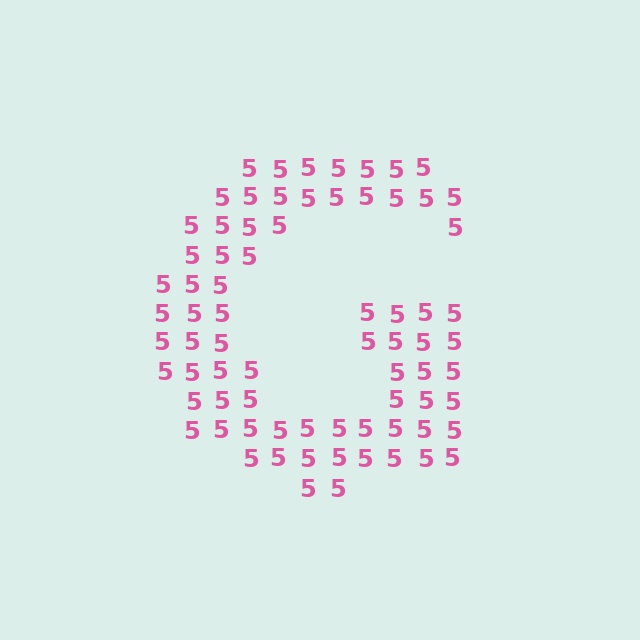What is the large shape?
The large shape is the letter G.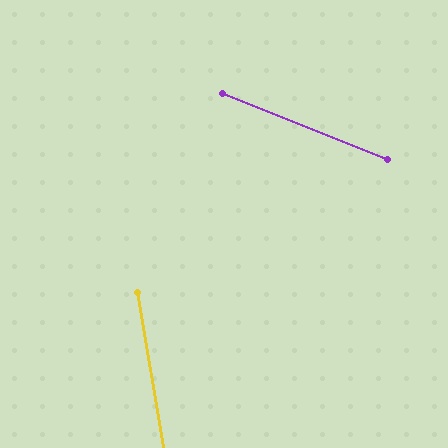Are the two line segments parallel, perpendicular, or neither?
Neither parallel nor perpendicular — they differ by about 59°.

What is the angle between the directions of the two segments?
Approximately 59 degrees.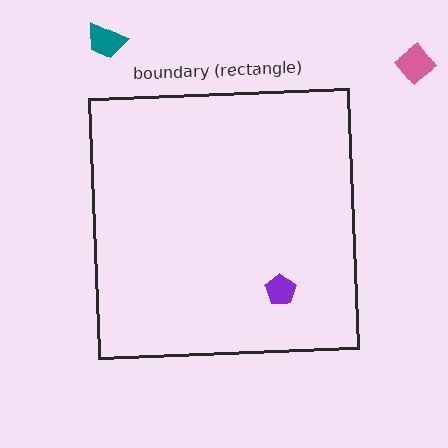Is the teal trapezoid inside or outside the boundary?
Outside.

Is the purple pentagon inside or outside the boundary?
Inside.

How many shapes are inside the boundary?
1 inside, 2 outside.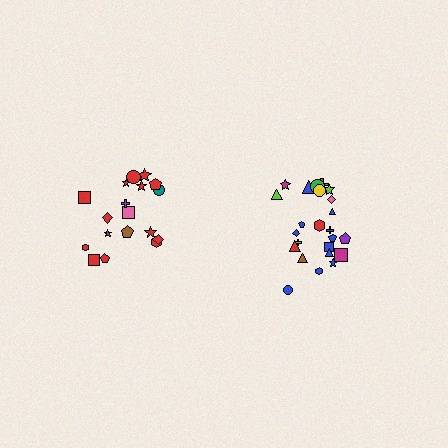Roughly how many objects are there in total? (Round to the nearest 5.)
Roughly 45 objects in total.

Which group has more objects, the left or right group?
The right group.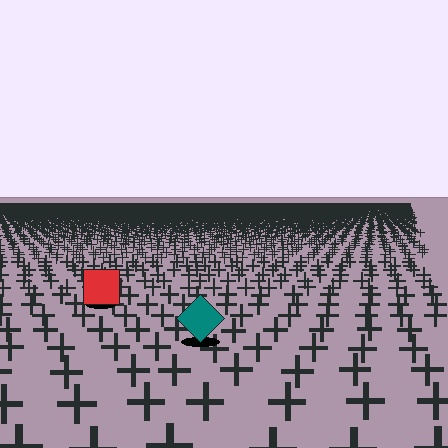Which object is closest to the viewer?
The teal diamond is closest. The texture marks near it are larger and more spread out.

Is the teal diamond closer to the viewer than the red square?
Yes. The teal diamond is closer — you can tell from the texture gradient: the ground texture is coarser near it.